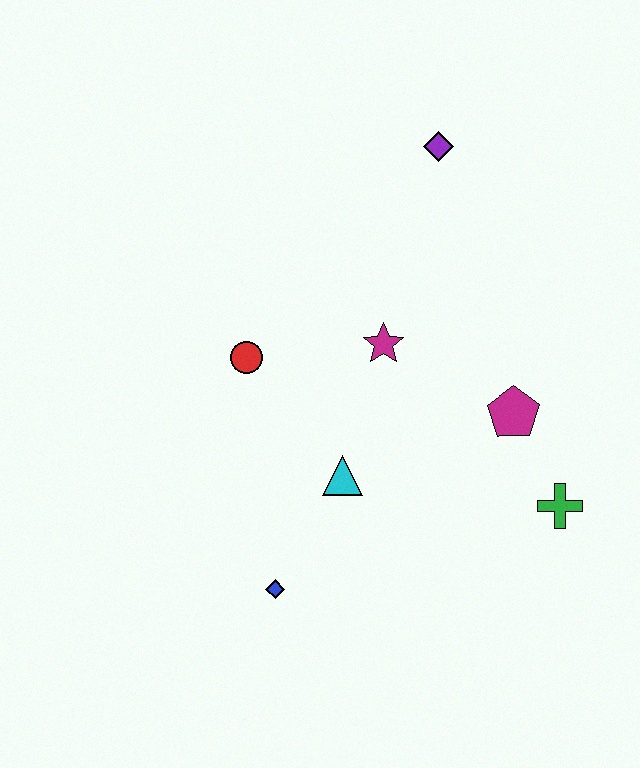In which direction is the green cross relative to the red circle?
The green cross is to the right of the red circle.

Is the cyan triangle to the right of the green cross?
No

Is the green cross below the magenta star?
Yes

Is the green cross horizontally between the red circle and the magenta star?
No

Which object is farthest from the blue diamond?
The purple diamond is farthest from the blue diamond.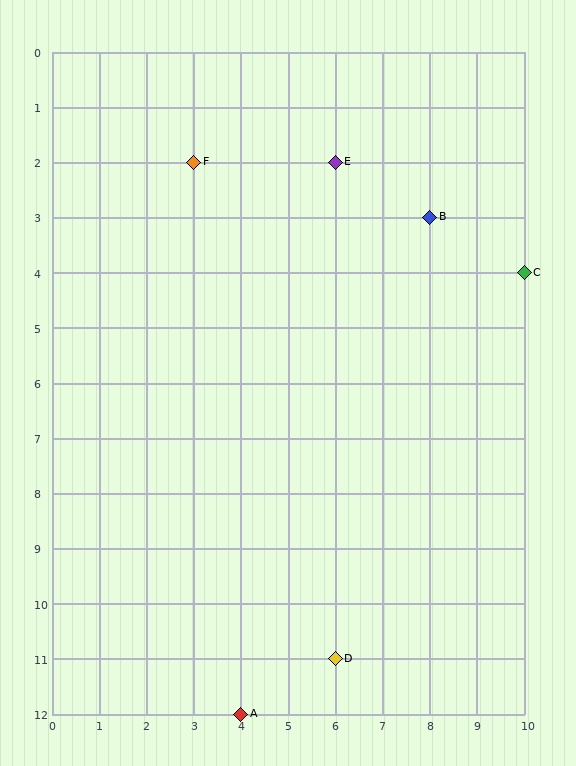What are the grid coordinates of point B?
Point B is at grid coordinates (8, 3).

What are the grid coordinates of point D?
Point D is at grid coordinates (6, 11).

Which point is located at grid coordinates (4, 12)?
Point A is at (4, 12).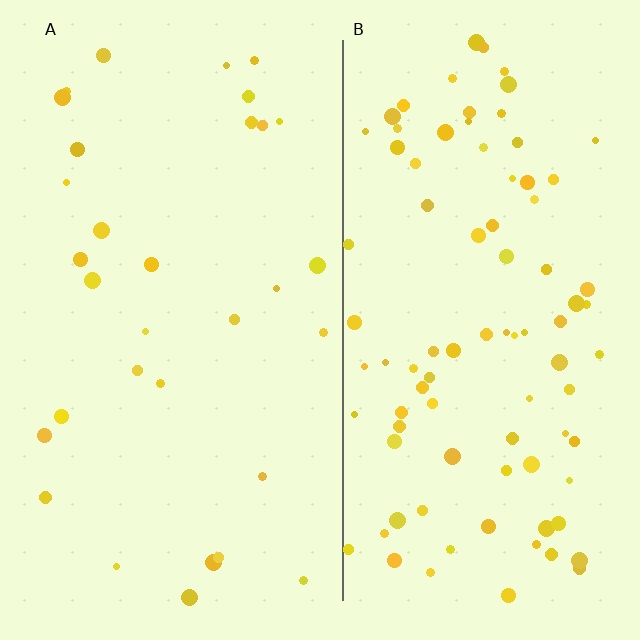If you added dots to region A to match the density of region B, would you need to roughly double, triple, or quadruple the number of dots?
Approximately triple.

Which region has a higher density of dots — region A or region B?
B (the right).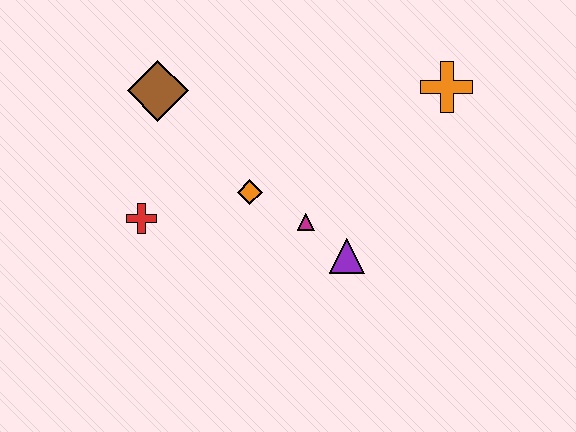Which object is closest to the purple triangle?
The magenta triangle is closest to the purple triangle.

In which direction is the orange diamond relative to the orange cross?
The orange diamond is to the left of the orange cross.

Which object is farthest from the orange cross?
The red cross is farthest from the orange cross.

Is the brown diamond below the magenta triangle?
No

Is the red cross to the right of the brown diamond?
No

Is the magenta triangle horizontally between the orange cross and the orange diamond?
Yes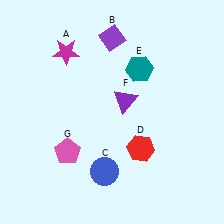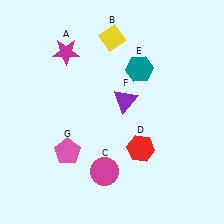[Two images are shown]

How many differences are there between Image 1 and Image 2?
There are 2 differences between the two images.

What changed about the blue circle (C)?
In Image 1, C is blue. In Image 2, it changed to magenta.